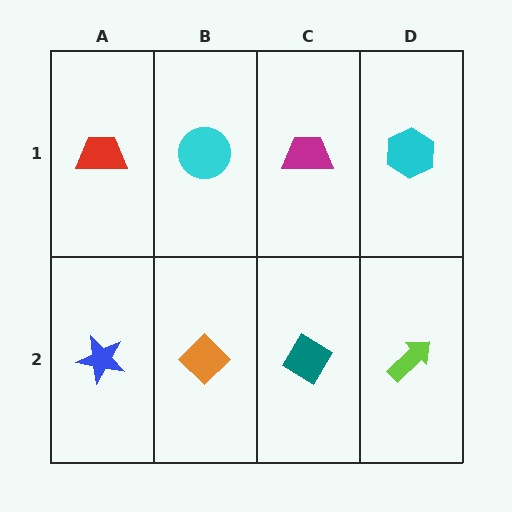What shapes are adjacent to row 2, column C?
A magenta trapezoid (row 1, column C), an orange diamond (row 2, column B), a lime arrow (row 2, column D).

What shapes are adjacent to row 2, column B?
A cyan circle (row 1, column B), a blue star (row 2, column A), a teal diamond (row 2, column C).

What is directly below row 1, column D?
A lime arrow.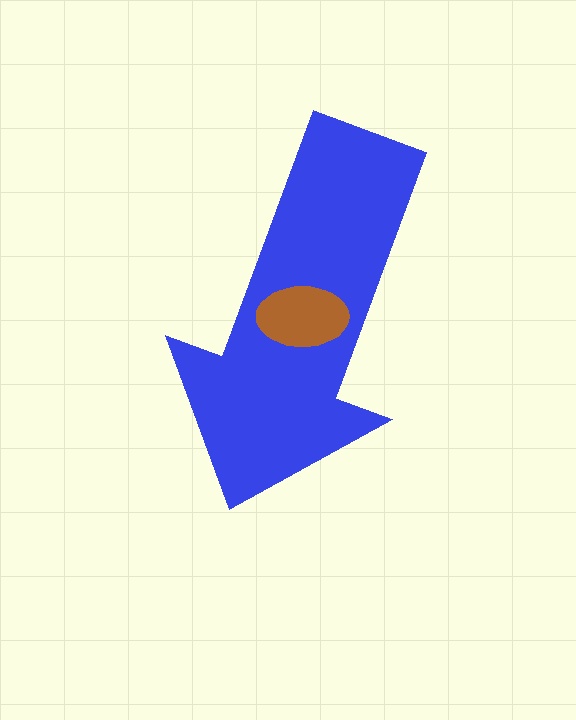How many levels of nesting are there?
2.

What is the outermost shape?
The blue arrow.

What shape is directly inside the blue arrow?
The brown ellipse.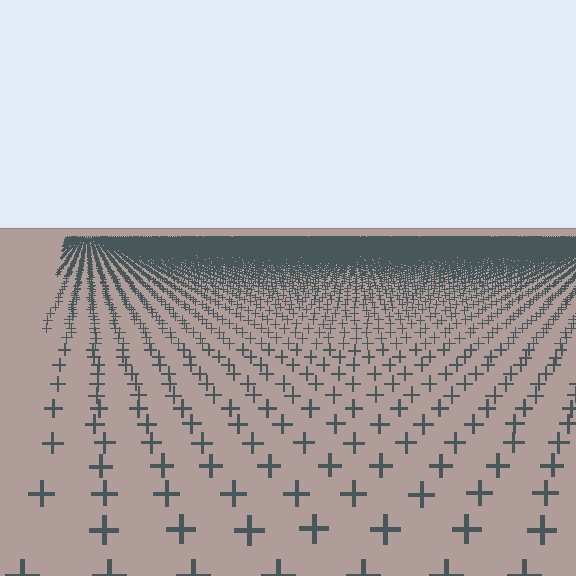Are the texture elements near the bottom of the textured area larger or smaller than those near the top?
Larger. Near the bottom, elements are closer to the viewer and appear at a bigger on-screen size.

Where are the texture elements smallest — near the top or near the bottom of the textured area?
Near the top.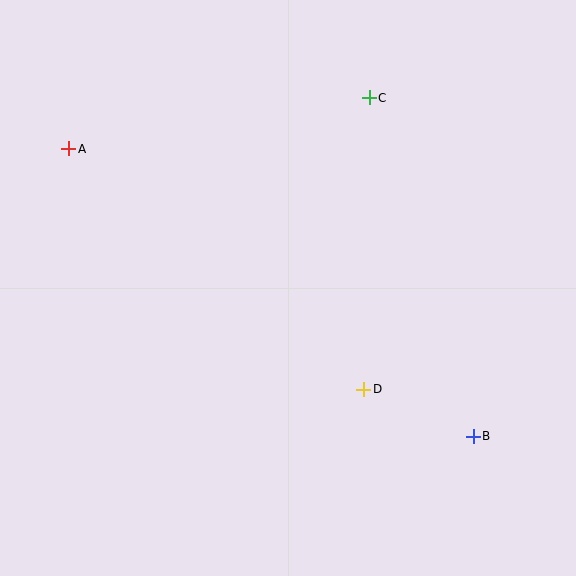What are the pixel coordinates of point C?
Point C is at (369, 98).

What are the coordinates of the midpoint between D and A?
The midpoint between D and A is at (216, 269).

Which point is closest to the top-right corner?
Point C is closest to the top-right corner.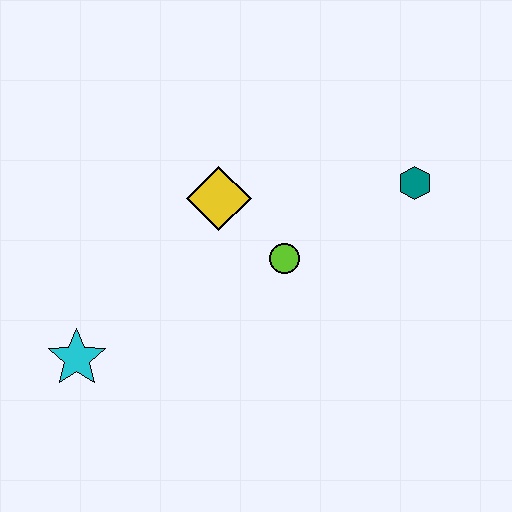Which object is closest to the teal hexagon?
The lime circle is closest to the teal hexagon.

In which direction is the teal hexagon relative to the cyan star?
The teal hexagon is to the right of the cyan star.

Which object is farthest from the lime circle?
The cyan star is farthest from the lime circle.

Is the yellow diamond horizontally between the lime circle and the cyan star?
Yes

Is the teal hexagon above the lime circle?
Yes